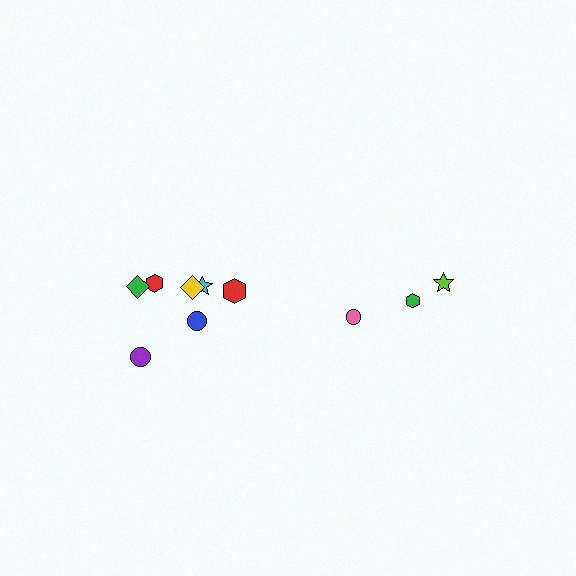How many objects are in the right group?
There are 3 objects.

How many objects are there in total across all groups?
There are 10 objects.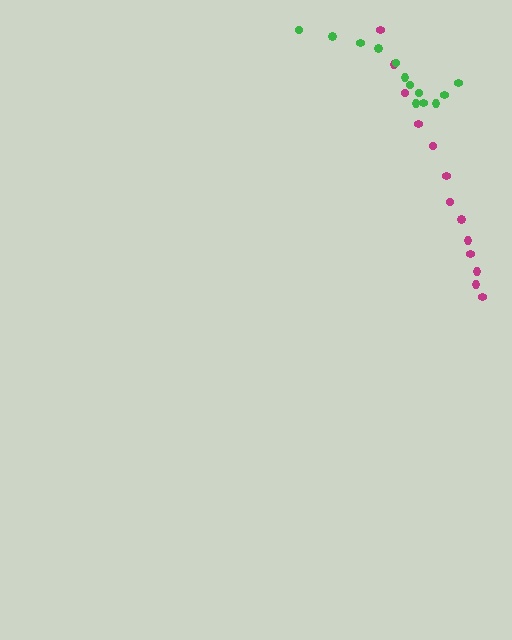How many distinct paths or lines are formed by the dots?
There are 2 distinct paths.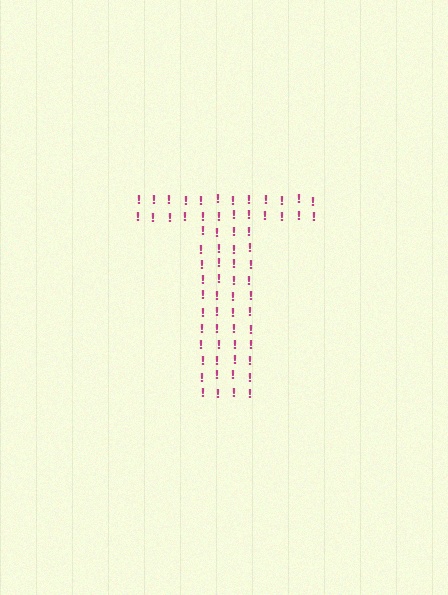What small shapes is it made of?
It is made of small exclamation marks.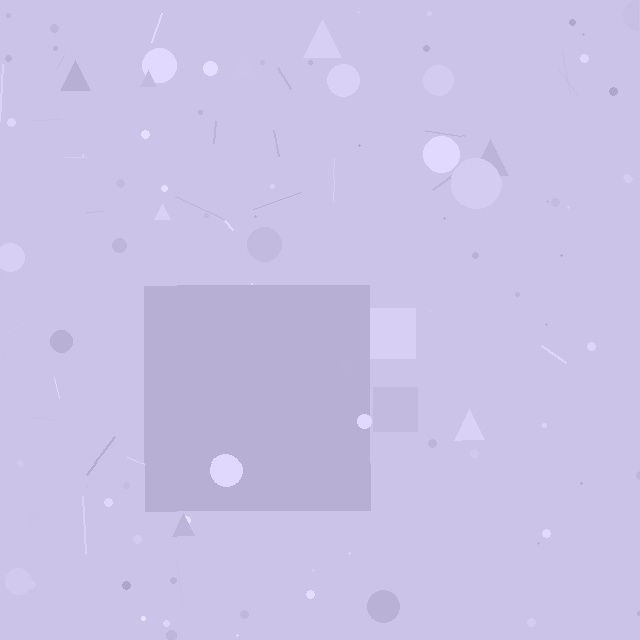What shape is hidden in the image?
A square is hidden in the image.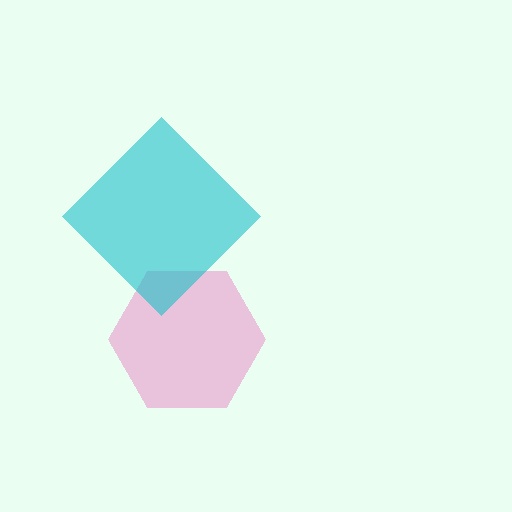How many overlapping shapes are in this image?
There are 2 overlapping shapes in the image.